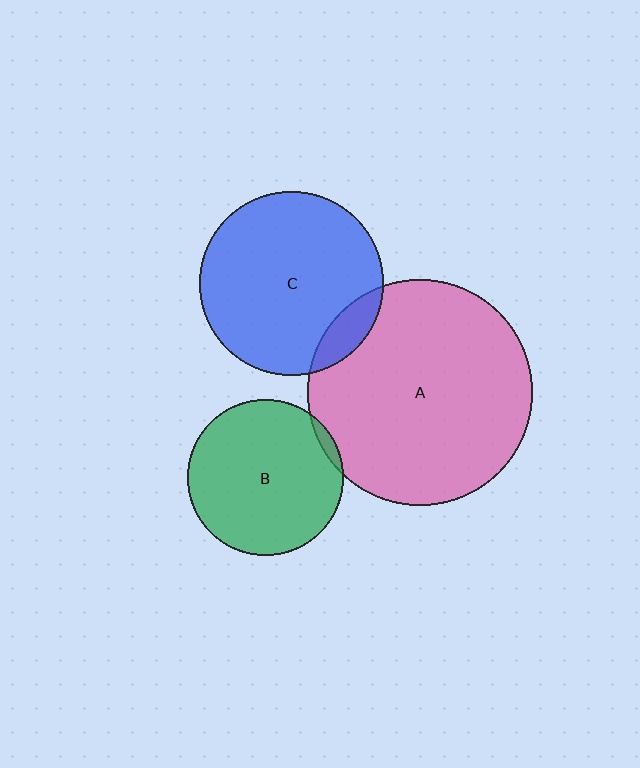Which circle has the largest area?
Circle A (pink).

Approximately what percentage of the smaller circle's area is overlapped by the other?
Approximately 5%.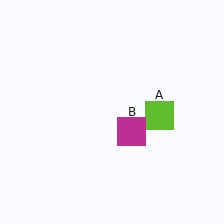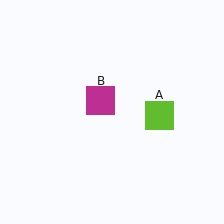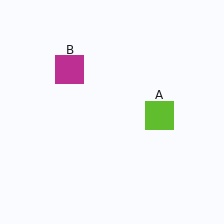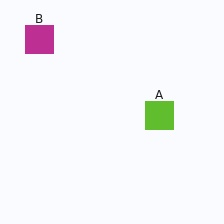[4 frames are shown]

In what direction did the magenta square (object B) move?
The magenta square (object B) moved up and to the left.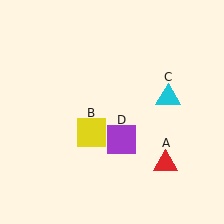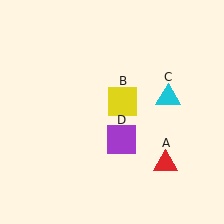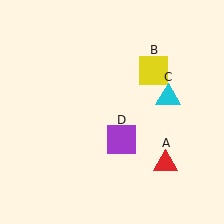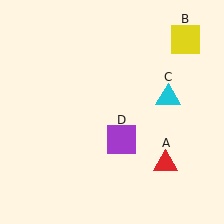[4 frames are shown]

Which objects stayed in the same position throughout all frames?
Red triangle (object A) and cyan triangle (object C) and purple square (object D) remained stationary.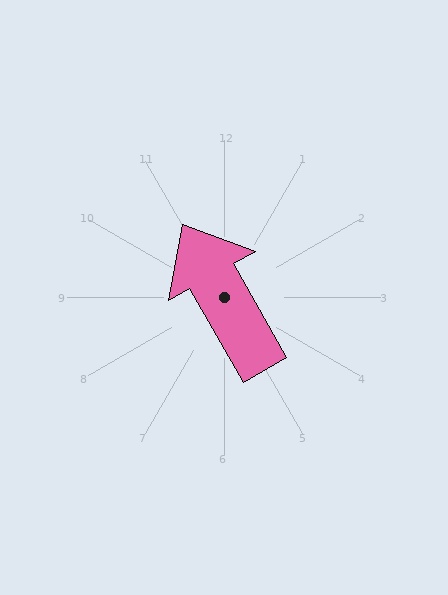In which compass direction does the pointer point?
Northwest.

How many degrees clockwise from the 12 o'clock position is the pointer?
Approximately 331 degrees.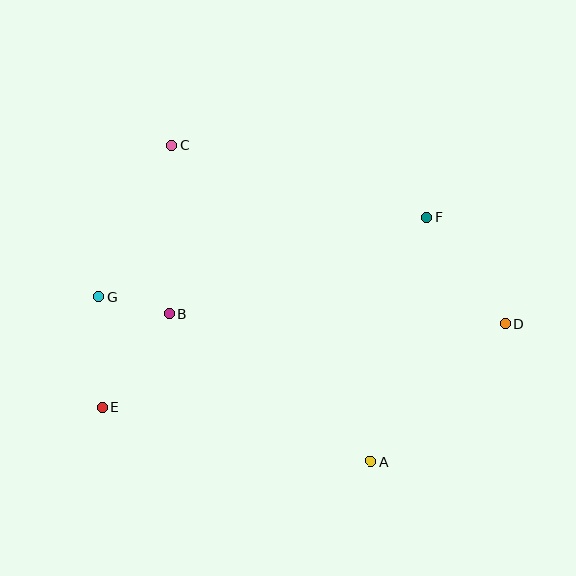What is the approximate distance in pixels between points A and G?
The distance between A and G is approximately 318 pixels.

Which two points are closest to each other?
Points B and G are closest to each other.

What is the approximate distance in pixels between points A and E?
The distance between A and E is approximately 274 pixels.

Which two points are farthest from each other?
Points D and E are farthest from each other.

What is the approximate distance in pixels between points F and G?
The distance between F and G is approximately 338 pixels.